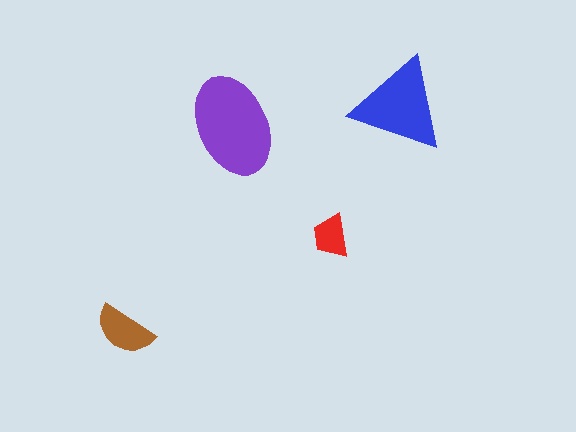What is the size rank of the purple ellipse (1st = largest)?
1st.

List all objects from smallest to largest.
The red trapezoid, the brown semicircle, the blue triangle, the purple ellipse.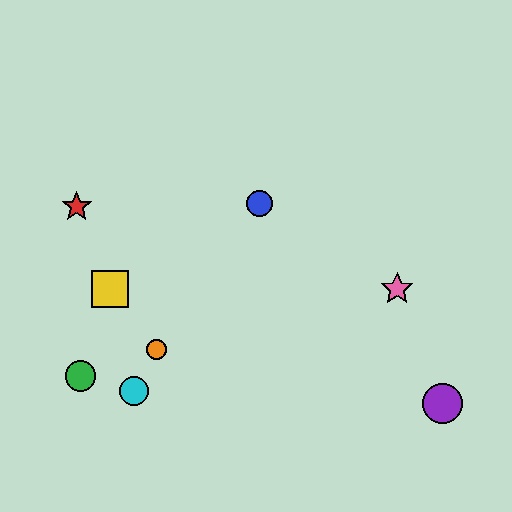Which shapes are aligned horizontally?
The yellow square, the pink star are aligned horizontally.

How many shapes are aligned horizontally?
2 shapes (the yellow square, the pink star) are aligned horizontally.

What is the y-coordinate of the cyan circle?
The cyan circle is at y≈391.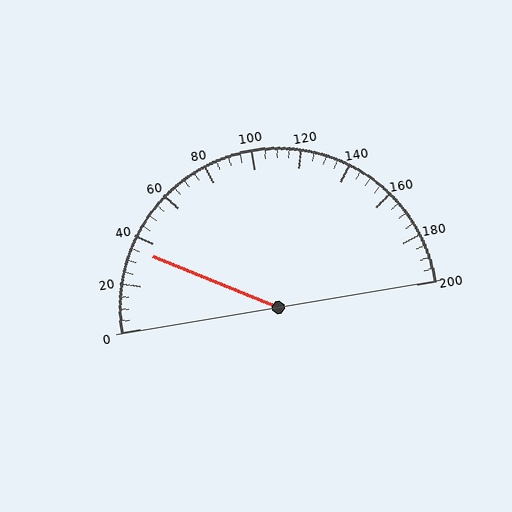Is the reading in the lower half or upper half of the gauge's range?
The reading is in the lower half of the range (0 to 200).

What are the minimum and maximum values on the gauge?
The gauge ranges from 0 to 200.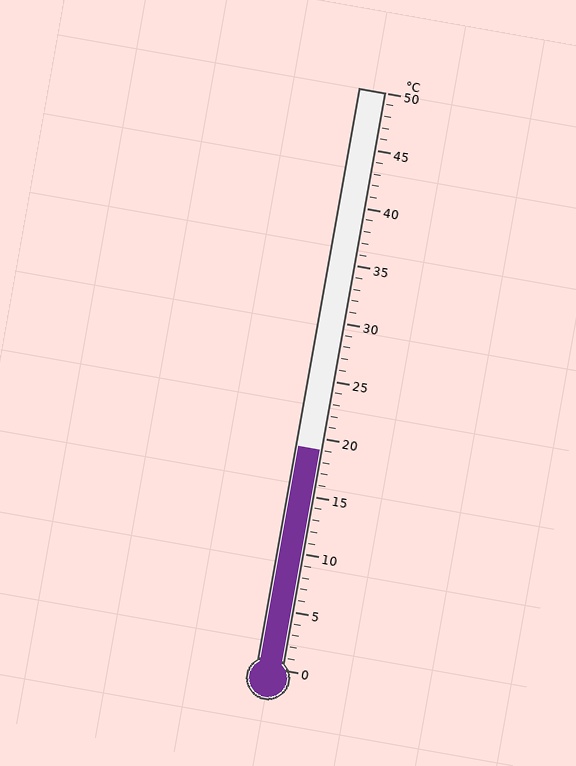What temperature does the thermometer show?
The thermometer shows approximately 19°C.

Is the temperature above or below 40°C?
The temperature is below 40°C.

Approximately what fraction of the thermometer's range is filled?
The thermometer is filled to approximately 40% of its range.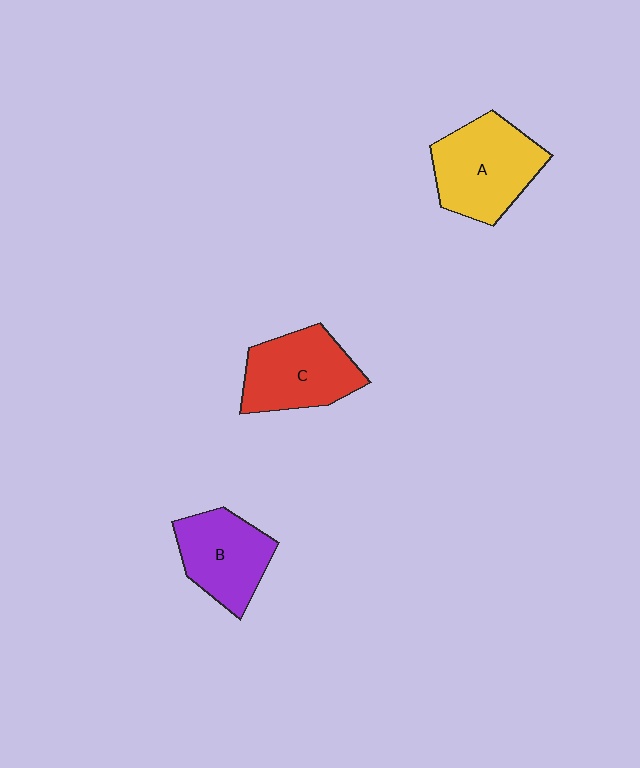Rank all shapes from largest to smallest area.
From largest to smallest: A (yellow), C (red), B (purple).